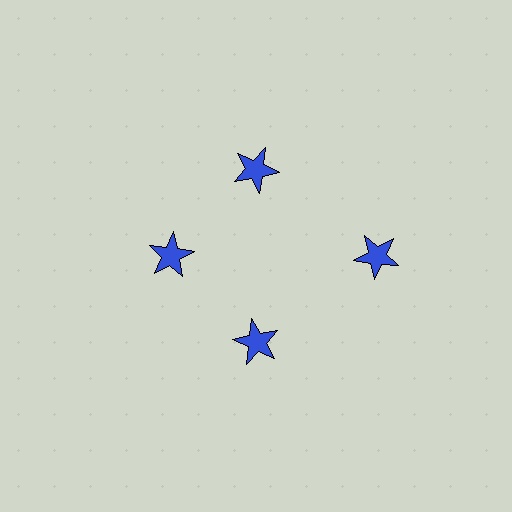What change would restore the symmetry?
The symmetry would be restored by moving it inward, back onto the ring so that all 4 stars sit at equal angles and equal distance from the center.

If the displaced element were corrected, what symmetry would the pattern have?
It would have 4-fold rotational symmetry — the pattern would map onto itself every 90 degrees.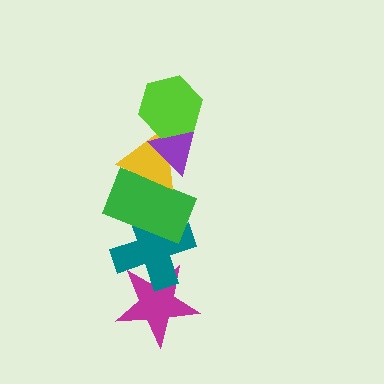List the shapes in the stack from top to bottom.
From top to bottom: the lime hexagon, the purple triangle, the yellow triangle, the green rectangle, the teal cross, the magenta star.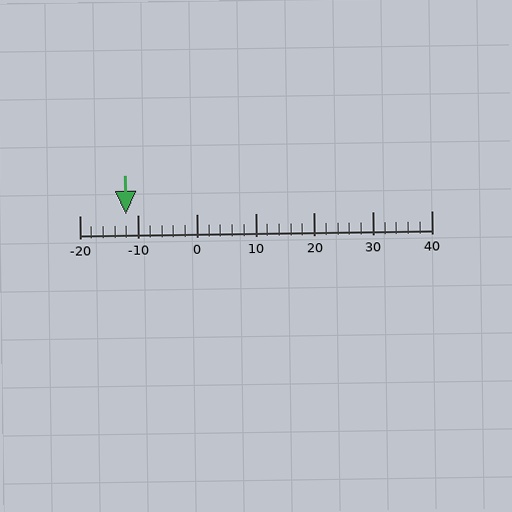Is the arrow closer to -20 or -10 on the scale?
The arrow is closer to -10.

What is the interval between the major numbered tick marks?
The major tick marks are spaced 10 units apart.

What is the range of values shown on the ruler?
The ruler shows values from -20 to 40.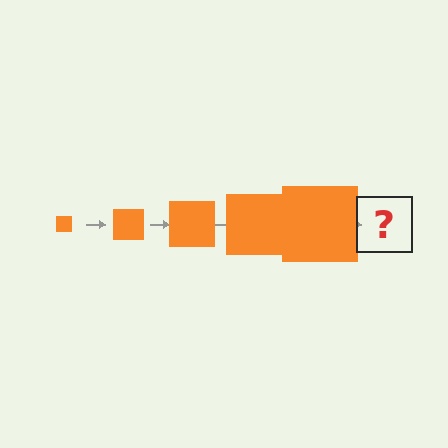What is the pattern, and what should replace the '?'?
The pattern is that the square gets progressively larger each step. The '?' should be an orange square, larger than the previous one.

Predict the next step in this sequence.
The next step is an orange square, larger than the previous one.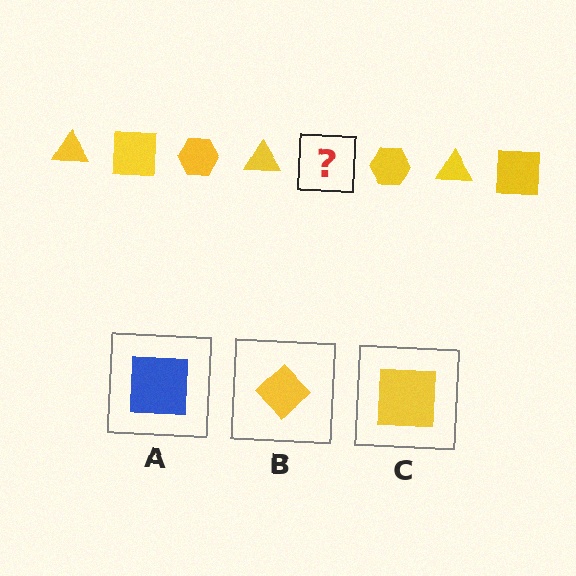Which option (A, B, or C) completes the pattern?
C.